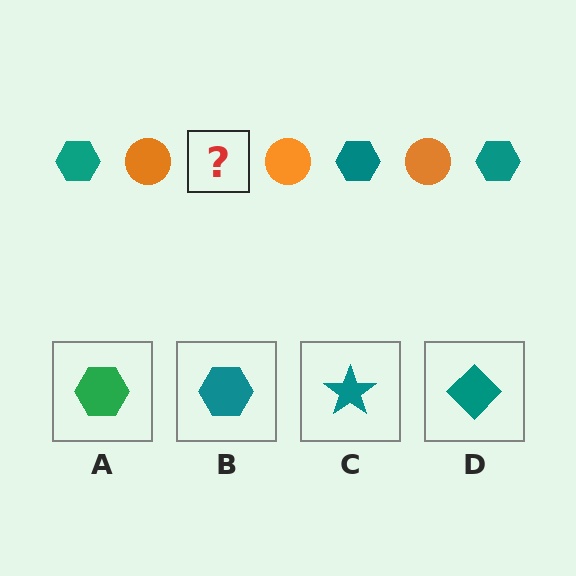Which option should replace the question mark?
Option B.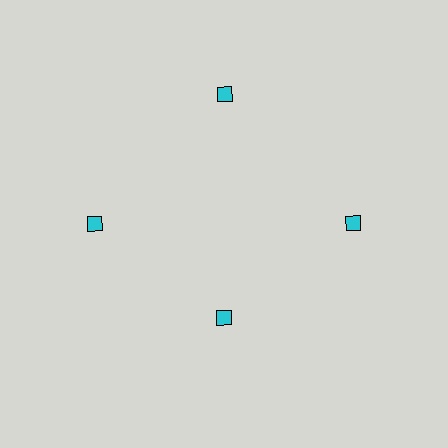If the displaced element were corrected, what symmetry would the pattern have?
It would have 4-fold rotational symmetry — the pattern would map onto itself every 90 degrees.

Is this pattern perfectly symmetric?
No. The 4 cyan diamonds are arranged in a ring, but one element near the 6 o'clock position is pulled inward toward the center, breaking the 4-fold rotational symmetry.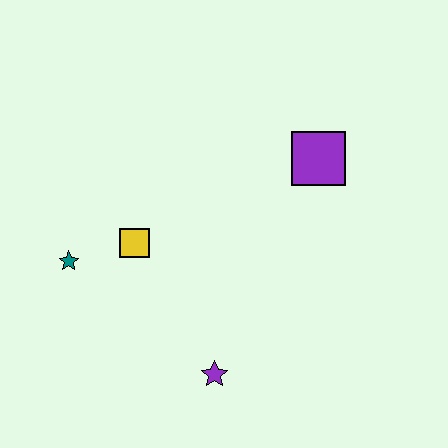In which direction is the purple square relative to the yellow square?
The purple square is to the right of the yellow square.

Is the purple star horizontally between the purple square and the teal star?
Yes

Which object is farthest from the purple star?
The purple square is farthest from the purple star.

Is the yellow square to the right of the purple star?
No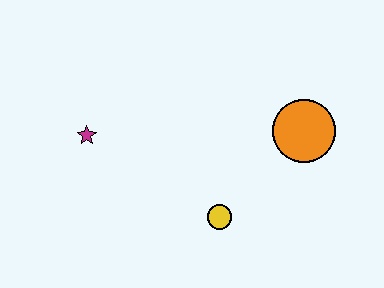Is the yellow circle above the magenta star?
No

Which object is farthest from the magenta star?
The orange circle is farthest from the magenta star.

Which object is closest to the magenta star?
The yellow circle is closest to the magenta star.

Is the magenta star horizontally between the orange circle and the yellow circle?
No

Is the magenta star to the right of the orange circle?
No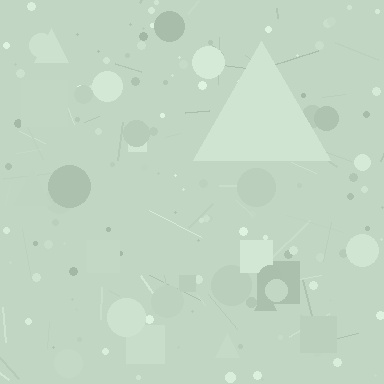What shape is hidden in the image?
A triangle is hidden in the image.